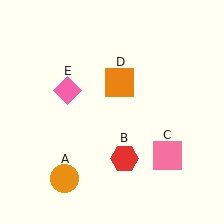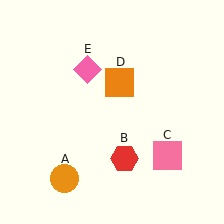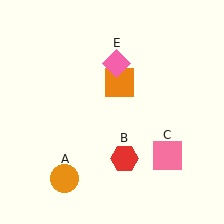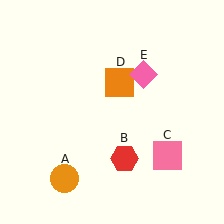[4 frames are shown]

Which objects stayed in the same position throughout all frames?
Orange circle (object A) and red hexagon (object B) and pink square (object C) and orange square (object D) remained stationary.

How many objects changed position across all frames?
1 object changed position: pink diamond (object E).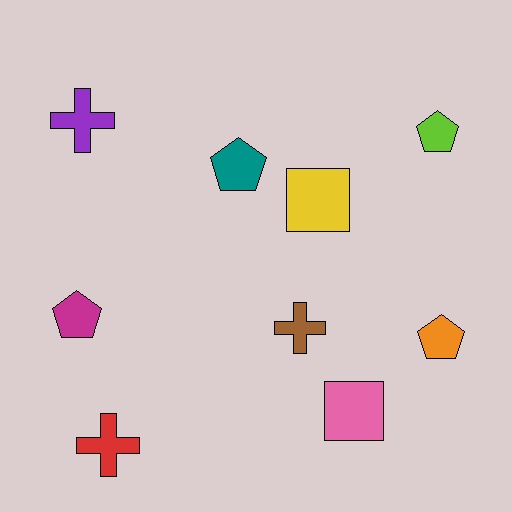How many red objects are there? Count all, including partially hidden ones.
There is 1 red object.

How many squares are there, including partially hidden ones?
There are 2 squares.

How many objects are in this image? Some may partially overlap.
There are 9 objects.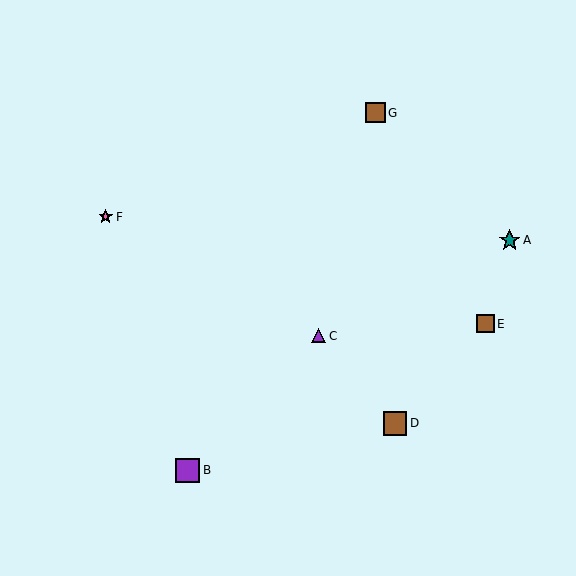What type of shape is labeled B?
Shape B is a purple square.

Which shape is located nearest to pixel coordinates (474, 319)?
The brown square (labeled E) at (485, 324) is nearest to that location.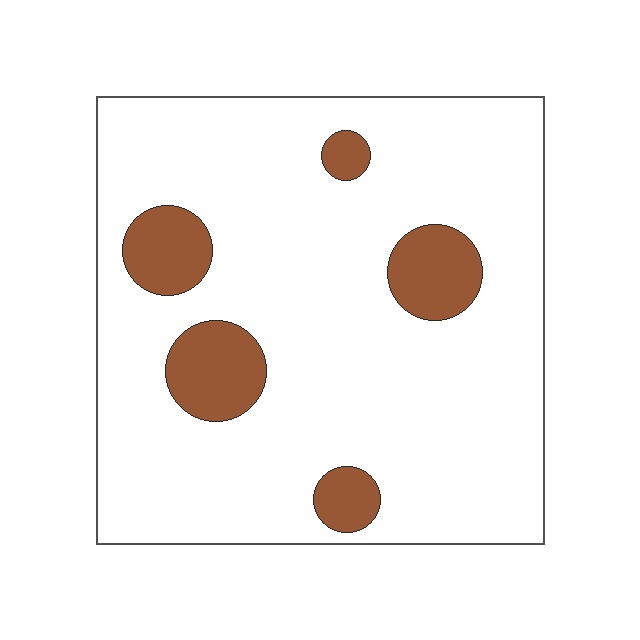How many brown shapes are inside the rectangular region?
5.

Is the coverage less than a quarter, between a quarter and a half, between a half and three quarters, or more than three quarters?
Less than a quarter.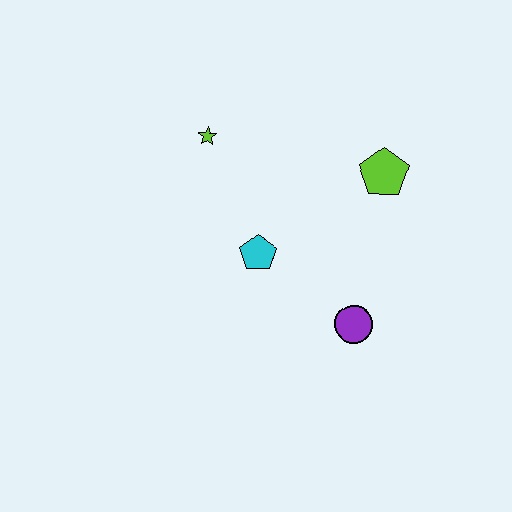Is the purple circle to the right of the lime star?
Yes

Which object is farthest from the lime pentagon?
The lime star is farthest from the lime pentagon.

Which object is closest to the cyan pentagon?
The purple circle is closest to the cyan pentagon.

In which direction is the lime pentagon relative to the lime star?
The lime pentagon is to the right of the lime star.